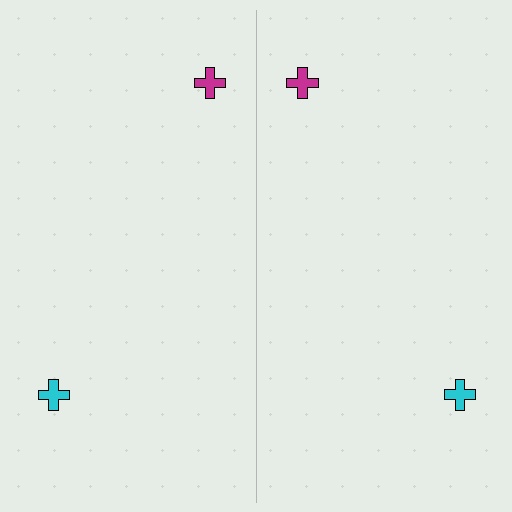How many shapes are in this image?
There are 4 shapes in this image.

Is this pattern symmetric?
Yes, this pattern has bilateral (reflection) symmetry.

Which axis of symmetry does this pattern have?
The pattern has a vertical axis of symmetry running through the center of the image.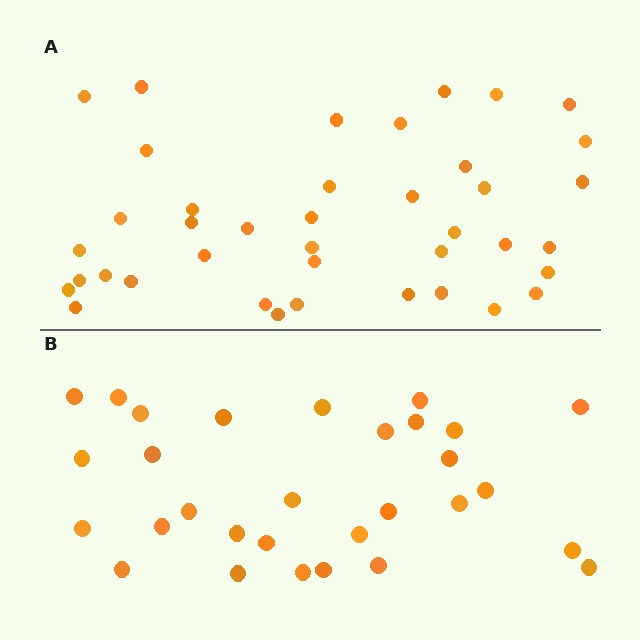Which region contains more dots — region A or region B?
Region A (the top region) has more dots.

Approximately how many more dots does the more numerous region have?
Region A has roughly 10 or so more dots than region B.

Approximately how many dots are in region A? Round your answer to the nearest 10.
About 40 dots.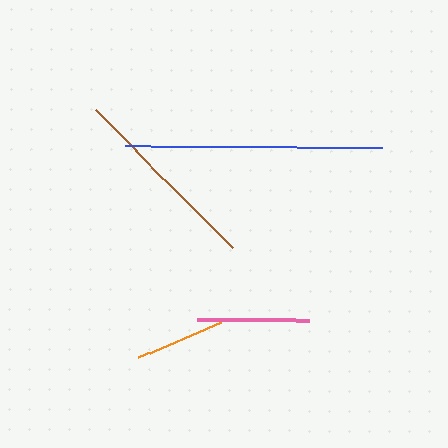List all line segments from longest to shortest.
From longest to shortest: blue, brown, pink, orange.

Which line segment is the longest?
The blue line is the longest at approximately 256 pixels.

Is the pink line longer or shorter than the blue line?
The blue line is longer than the pink line.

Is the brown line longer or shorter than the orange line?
The brown line is longer than the orange line.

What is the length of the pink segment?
The pink segment is approximately 112 pixels long.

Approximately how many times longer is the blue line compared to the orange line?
The blue line is approximately 2.8 times the length of the orange line.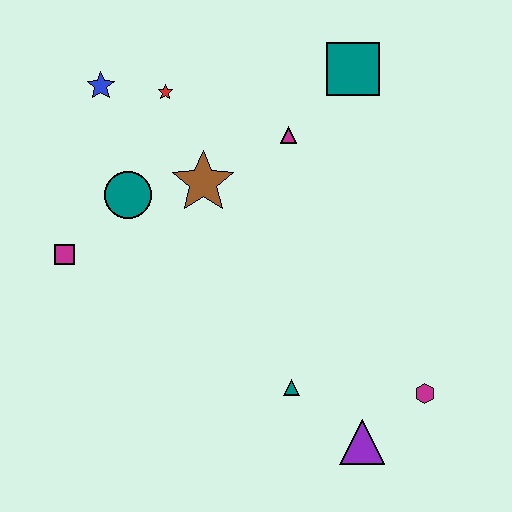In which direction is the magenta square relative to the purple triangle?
The magenta square is to the left of the purple triangle.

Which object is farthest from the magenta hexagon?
The blue star is farthest from the magenta hexagon.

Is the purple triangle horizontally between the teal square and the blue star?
No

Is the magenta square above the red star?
No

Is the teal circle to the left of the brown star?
Yes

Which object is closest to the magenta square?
The teal circle is closest to the magenta square.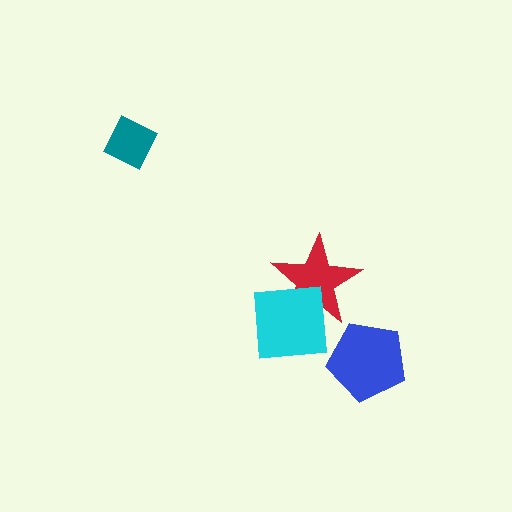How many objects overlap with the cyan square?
1 object overlaps with the cyan square.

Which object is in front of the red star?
The cyan square is in front of the red star.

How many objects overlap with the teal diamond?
0 objects overlap with the teal diamond.